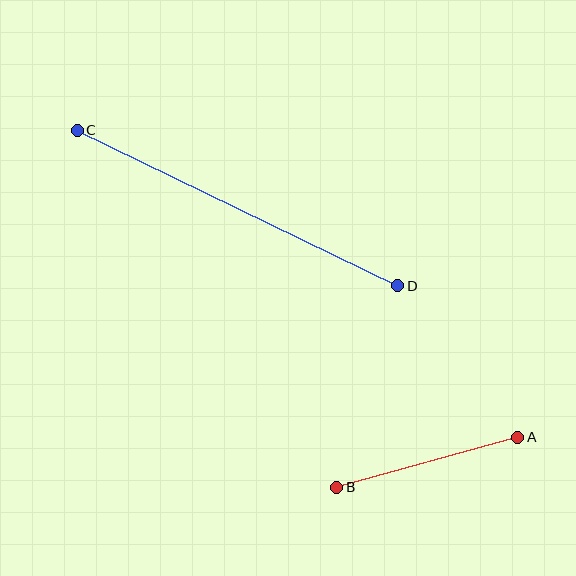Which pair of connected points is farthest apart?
Points C and D are farthest apart.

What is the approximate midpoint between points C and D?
The midpoint is at approximately (238, 208) pixels.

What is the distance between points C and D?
The distance is approximately 356 pixels.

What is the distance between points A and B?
The distance is approximately 188 pixels.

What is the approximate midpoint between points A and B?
The midpoint is at approximately (427, 462) pixels.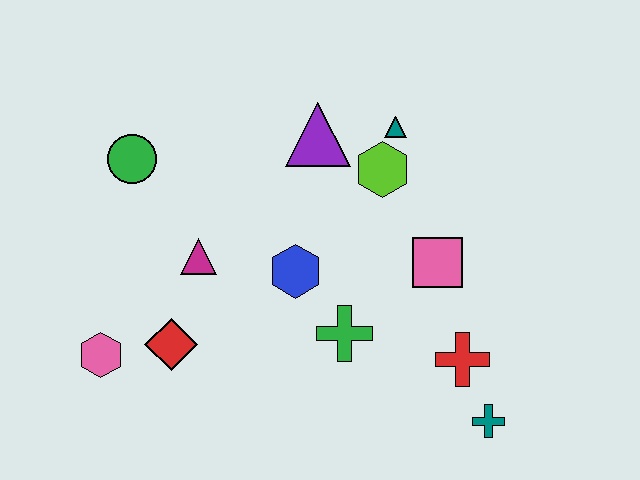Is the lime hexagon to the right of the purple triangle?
Yes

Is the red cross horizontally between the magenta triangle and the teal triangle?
No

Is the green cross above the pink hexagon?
Yes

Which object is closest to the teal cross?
The red cross is closest to the teal cross.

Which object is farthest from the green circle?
The teal cross is farthest from the green circle.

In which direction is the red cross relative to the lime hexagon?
The red cross is below the lime hexagon.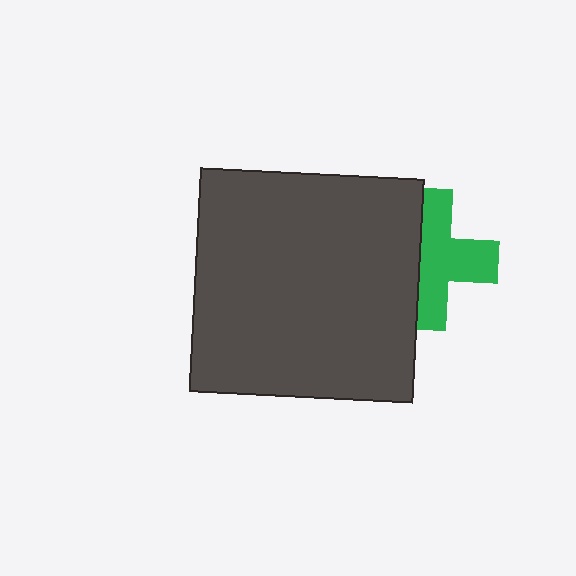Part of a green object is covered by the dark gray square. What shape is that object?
It is a cross.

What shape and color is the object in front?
The object in front is a dark gray square.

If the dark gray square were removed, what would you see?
You would see the complete green cross.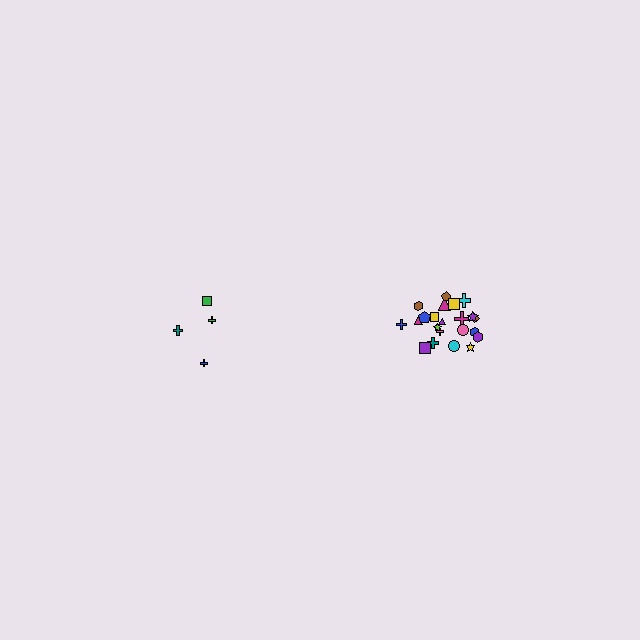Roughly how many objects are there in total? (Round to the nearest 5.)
Roughly 25 objects in total.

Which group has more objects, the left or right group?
The right group.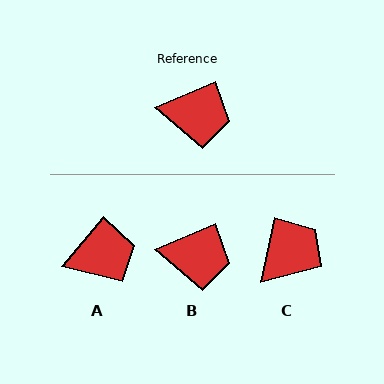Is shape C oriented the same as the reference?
No, it is off by about 55 degrees.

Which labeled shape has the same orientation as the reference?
B.